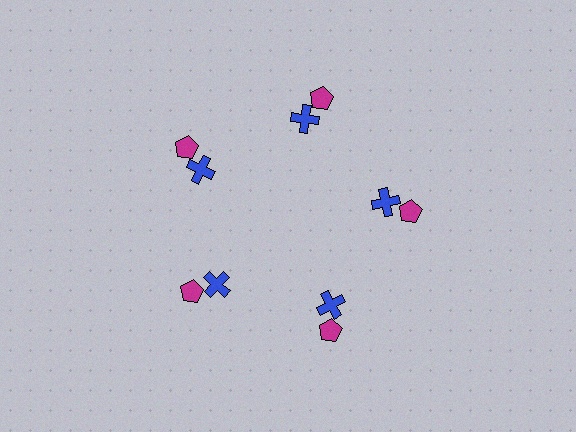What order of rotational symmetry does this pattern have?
This pattern has 5-fold rotational symmetry.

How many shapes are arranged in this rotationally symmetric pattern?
There are 10 shapes, arranged in 5 groups of 2.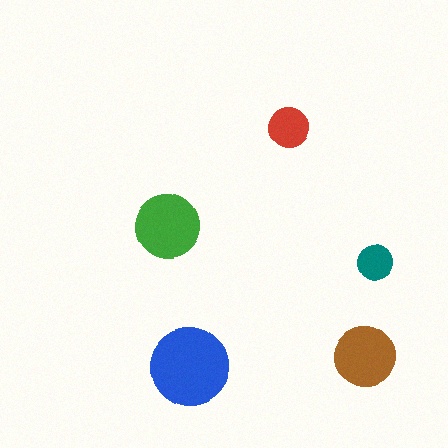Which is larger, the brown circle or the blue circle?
The blue one.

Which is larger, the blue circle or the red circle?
The blue one.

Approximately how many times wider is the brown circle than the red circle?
About 1.5 times wider.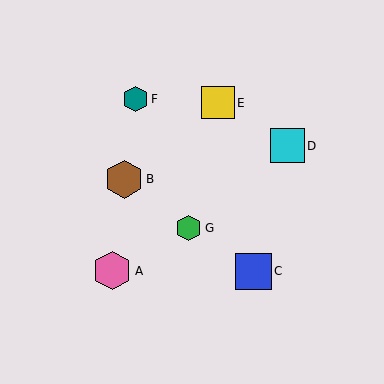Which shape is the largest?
The pink hexagon (labeled A) is the largest.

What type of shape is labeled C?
Shape C is a blue square.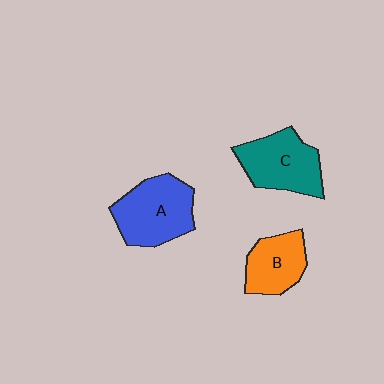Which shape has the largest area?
Shape A (blue).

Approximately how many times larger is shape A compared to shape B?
Approximately 1.4 times.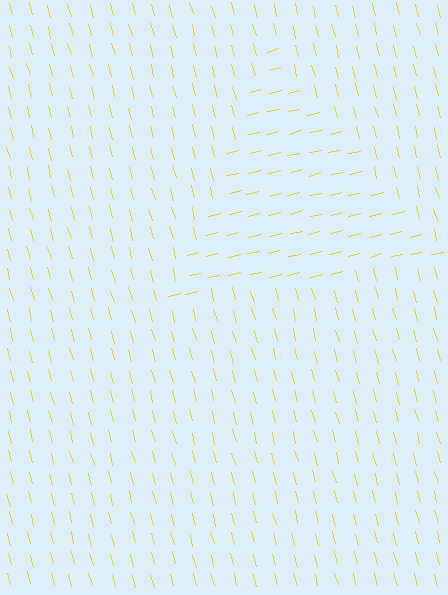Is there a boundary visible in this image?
Yes, there is a texture boundary formed by a change in line orientation.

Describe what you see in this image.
The image is filled with small yellow line segments. A triangle region in the image has lines oriented differently from the surrounding lines, creating a visible texture boundary.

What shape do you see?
I see a triangle.